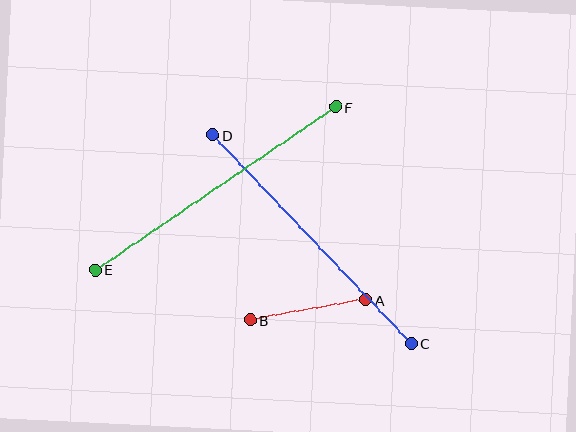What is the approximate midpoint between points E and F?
The midpoint is at approximately (216, 188) pixels.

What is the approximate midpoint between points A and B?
The midpoint is at approximately (308, 310) pixels.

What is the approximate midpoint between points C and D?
The midpoint is at approximately (312, 239) pixels.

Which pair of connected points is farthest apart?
Points E and F are farthest apart.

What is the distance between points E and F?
The distance is approximately 290 pixels.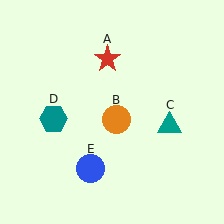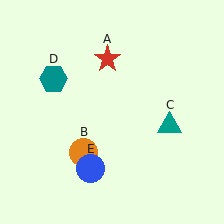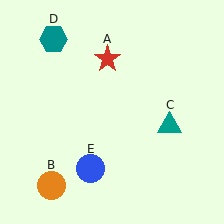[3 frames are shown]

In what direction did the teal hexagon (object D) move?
The teal hexagon (object D) moved up.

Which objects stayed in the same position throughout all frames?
Red star (object A) and teal triangle (object C) and blue circle (object E) remained stationary.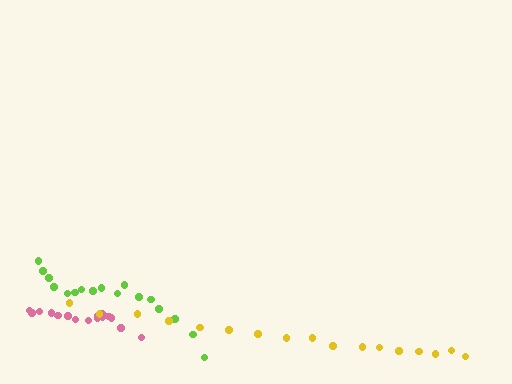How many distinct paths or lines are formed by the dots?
There are 3 distinct paths.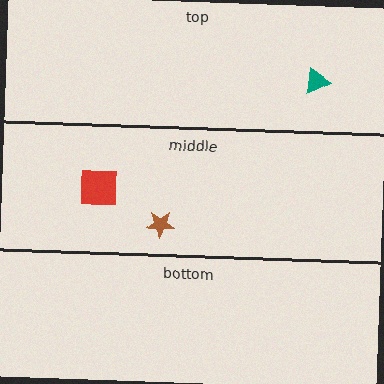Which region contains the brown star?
The middle region.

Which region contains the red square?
The middle region.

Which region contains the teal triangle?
The top region.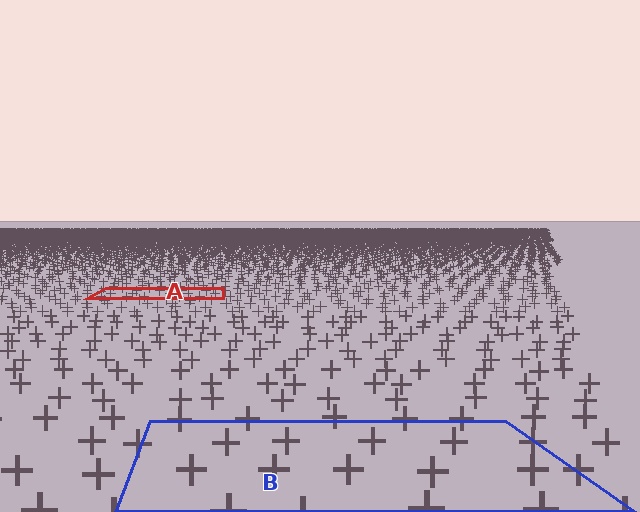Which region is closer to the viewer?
Region B is closer. The texture elements there are larger and more spread out.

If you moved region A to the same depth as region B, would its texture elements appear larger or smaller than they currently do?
They would appear larger. At a closer depth, the same texture elements are projected at a bigger on-screen size.